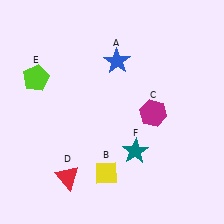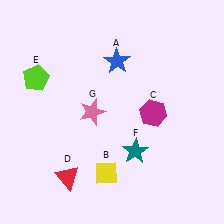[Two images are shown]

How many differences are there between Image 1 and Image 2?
There is 1 difference between the two images.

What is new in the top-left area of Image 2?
A pink star (G) was added in the top-left area of Image 2.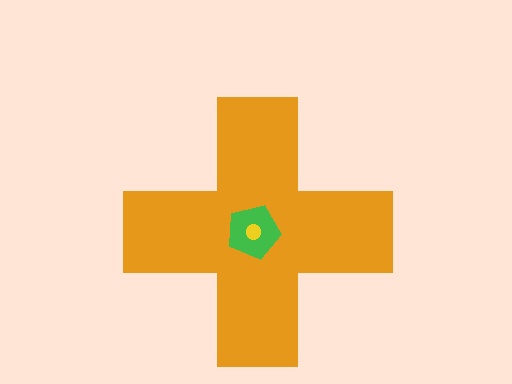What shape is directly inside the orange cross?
The green pentagon.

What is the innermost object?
The yellow circle.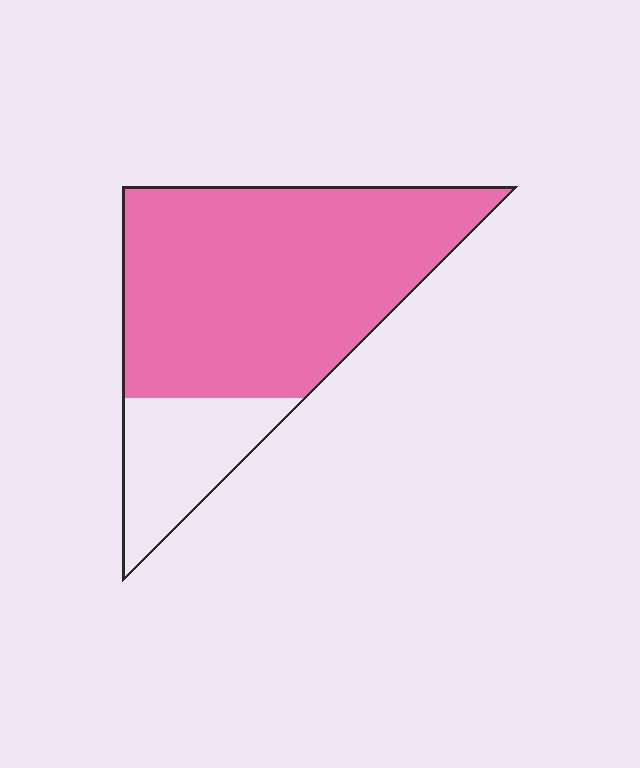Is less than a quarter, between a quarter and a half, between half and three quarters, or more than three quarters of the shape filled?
More than three quarters.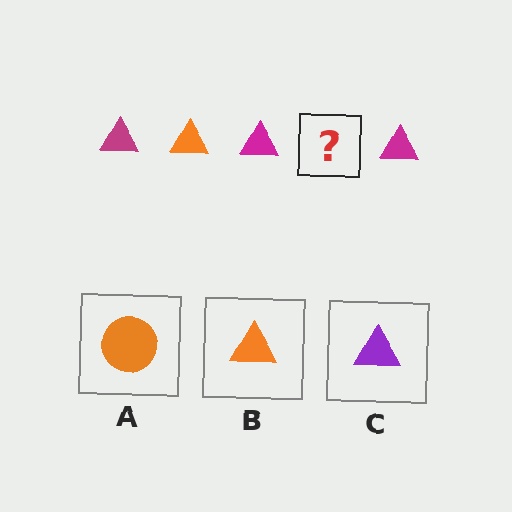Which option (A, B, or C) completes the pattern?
B.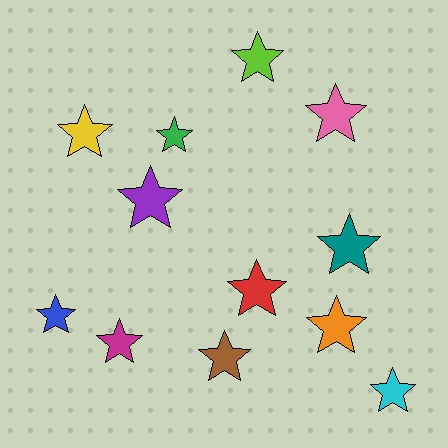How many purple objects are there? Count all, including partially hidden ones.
There is 1 purple object.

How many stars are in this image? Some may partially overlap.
There are 12 stars.